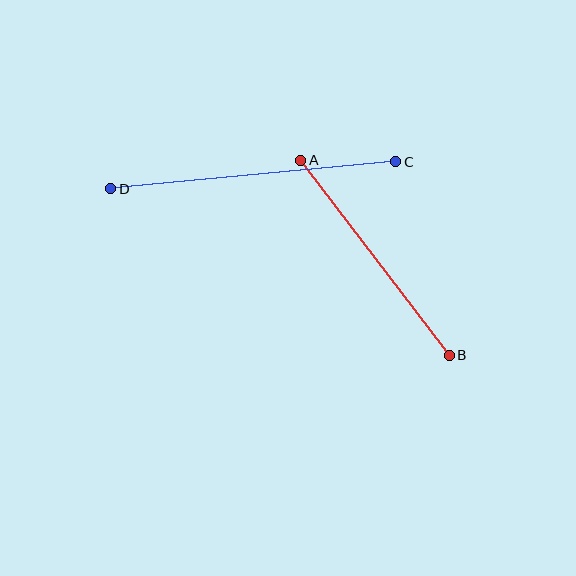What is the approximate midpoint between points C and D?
The midpoint is at approximately (253, 175) pixels.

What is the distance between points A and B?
The distance is approximately 245 pixels.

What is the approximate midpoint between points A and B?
The midpoint is at approximately (375, 258) pixels.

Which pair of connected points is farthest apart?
Points C and D are farthest apart.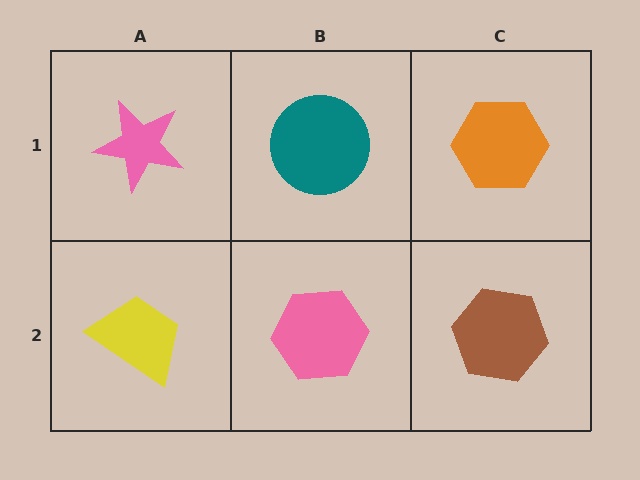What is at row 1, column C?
An orange hexagon.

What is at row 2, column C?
A brown hexagon.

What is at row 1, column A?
A pink star.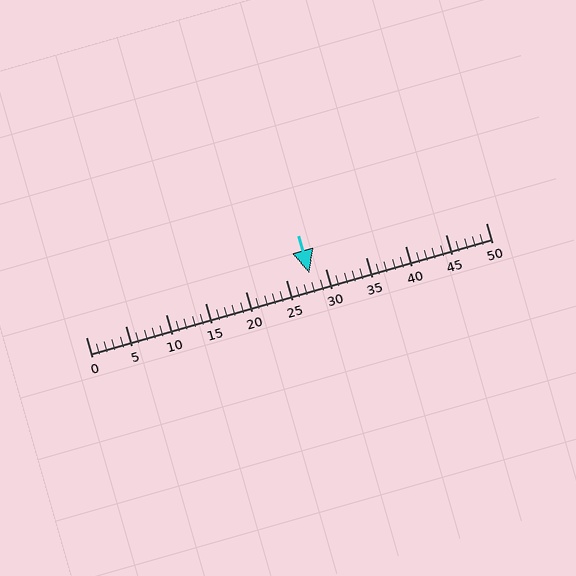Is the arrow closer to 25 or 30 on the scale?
The arrow is closer to 30.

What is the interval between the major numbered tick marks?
The major tick marks are spaced 5 units apart.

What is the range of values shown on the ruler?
The ruler shows values from 0 to 50.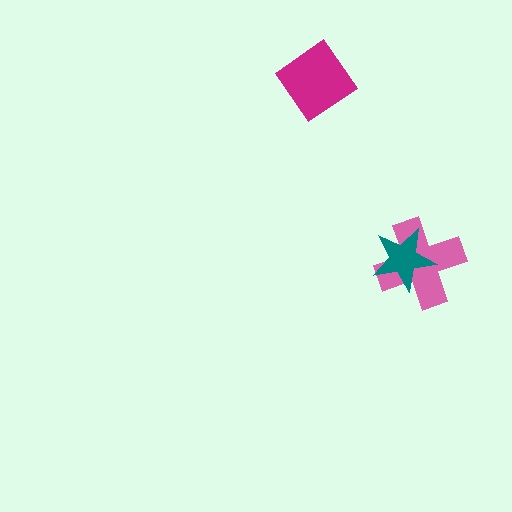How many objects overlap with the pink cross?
1 object overlaps with the pink cross.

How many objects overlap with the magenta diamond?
0 objects overlap with the magenta diamond.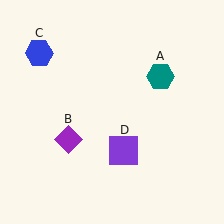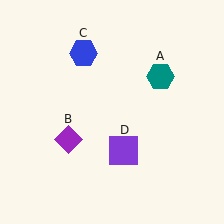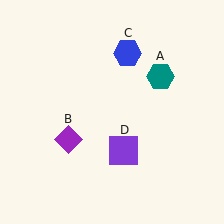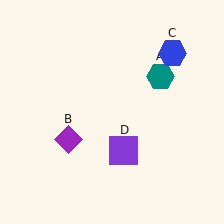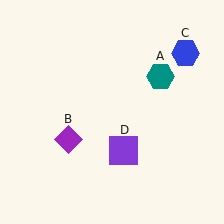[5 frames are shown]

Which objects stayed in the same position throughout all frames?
Teal hexagon (object A) and purple diamond (object B) and purple square (object D) remained stationary.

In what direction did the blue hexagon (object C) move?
The blue hexagon (object C) moved right.